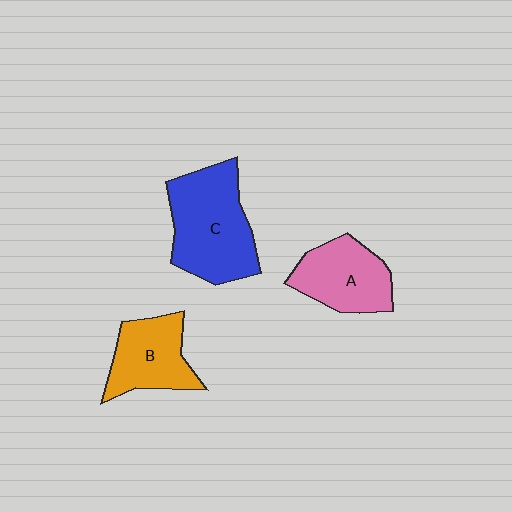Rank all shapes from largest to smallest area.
From largest to smallest: C (blue), A (pink), B (orange).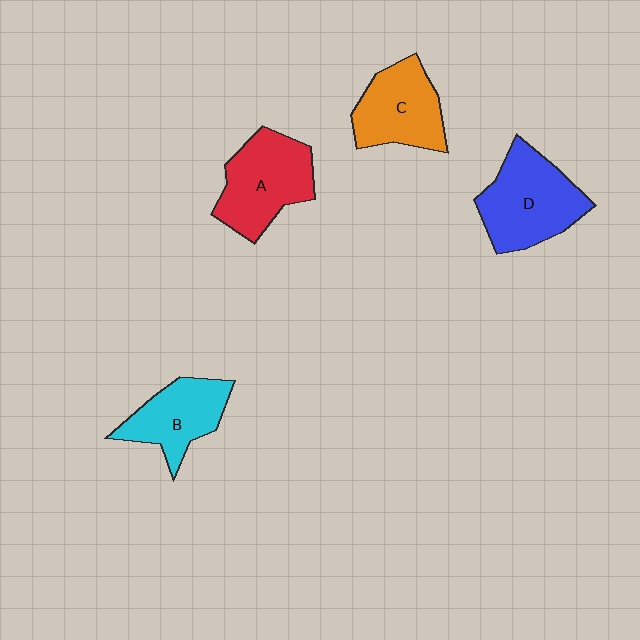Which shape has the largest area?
Shape D (blue).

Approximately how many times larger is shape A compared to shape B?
Approximately 1.2 times.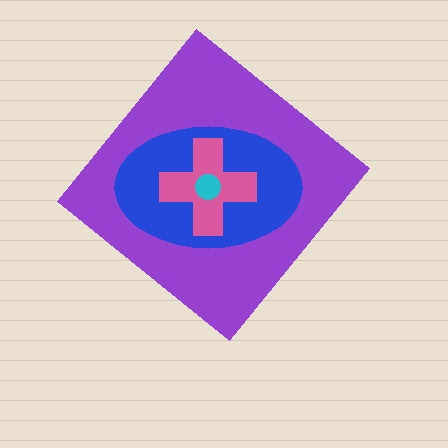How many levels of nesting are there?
4.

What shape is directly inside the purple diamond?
The blue ellipse.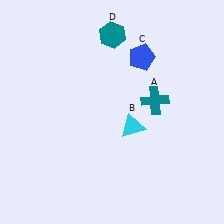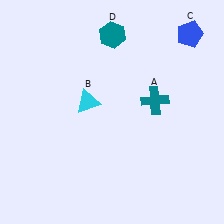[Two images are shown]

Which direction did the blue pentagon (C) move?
The blue pentagon (C) moved right.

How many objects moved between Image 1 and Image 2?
2 objects moved between the two images.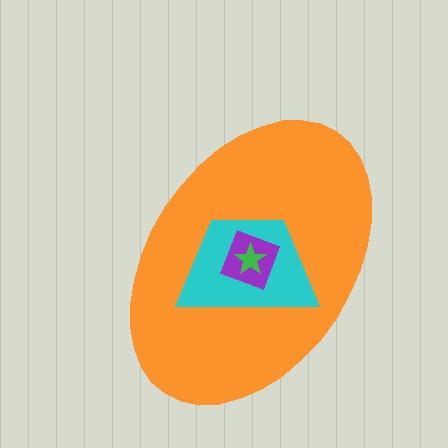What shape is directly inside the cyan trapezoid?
The purple square.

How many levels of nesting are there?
4.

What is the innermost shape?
The green star.